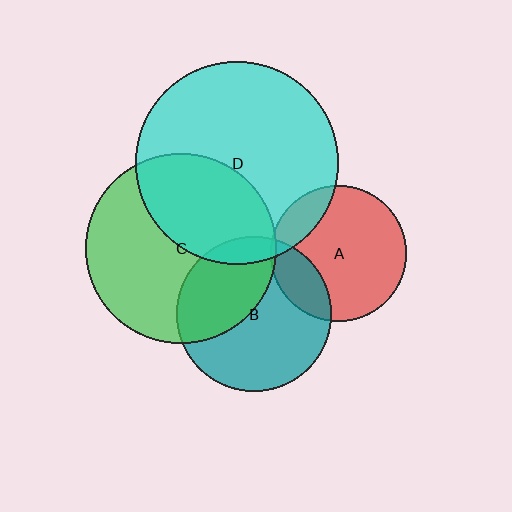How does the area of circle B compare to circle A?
Approximately 1.3 times.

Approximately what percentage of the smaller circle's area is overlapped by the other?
Approximately 40%.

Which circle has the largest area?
Circle D (cyan).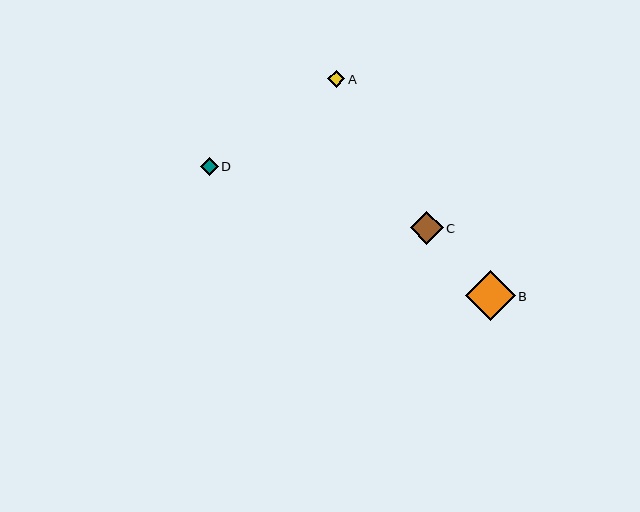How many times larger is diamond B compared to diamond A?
Diamond B is approximately 2.9 times the size of diamond A.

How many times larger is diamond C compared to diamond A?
Diamond C is approximately 1.9 times the size of diamond A.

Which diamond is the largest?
Diamond B is the largest with a size of approximately 50 pixels.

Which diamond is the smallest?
Diamond A is the smallest with a size of approximately 17 pixels.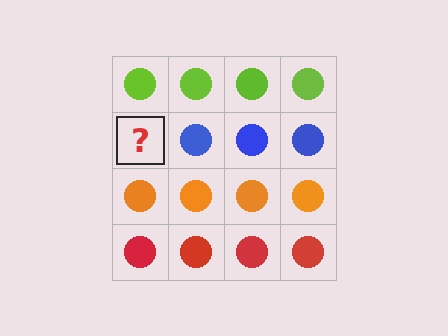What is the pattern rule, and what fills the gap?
The rule is that each row has a consistent color. The gap should be filled with a blue circle.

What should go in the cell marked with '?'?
The missing cell should contain a blue circle.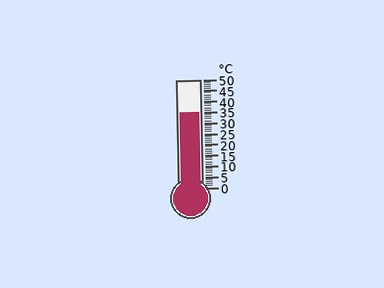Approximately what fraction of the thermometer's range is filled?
The thermometer is filled to approximately 70% of its range.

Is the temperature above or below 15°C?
The temperature is above 15°C.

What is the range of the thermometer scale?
The thermometer scale ranges from 0°C to 50°C.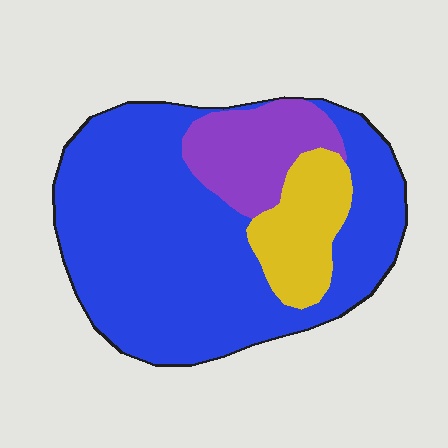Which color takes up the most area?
Blue, at roughly 70%.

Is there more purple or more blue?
Blue.